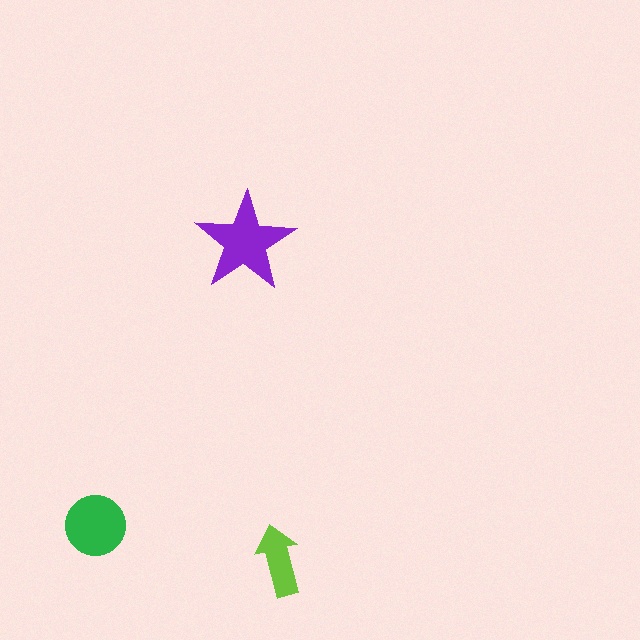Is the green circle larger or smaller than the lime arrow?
Larger.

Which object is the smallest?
The lime arrow.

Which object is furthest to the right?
The lime arrow is rightmost.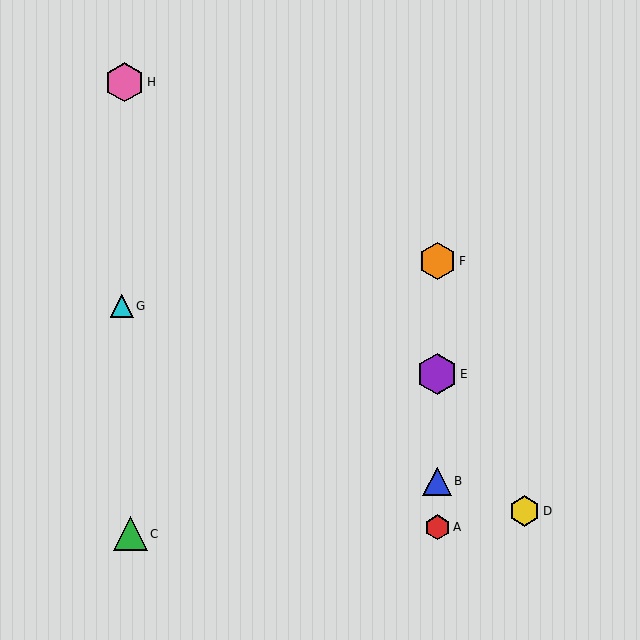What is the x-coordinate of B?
Object B is at x≈437.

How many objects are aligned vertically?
4 objects (A, B, E, F) are aligned vertically.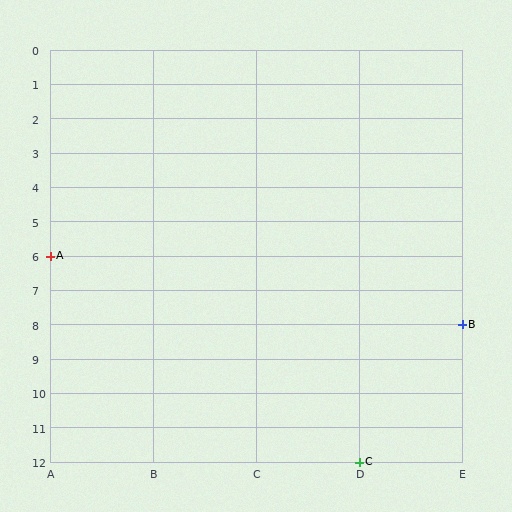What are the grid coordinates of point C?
Point C is at grid coordinates (D, 12).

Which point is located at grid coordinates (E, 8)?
Point B is at (E, 8).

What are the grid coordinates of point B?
Point B is at grid coordinates (E, 8).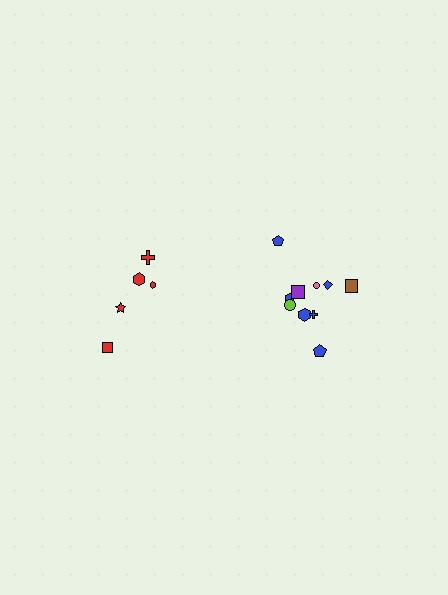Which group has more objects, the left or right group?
The right group.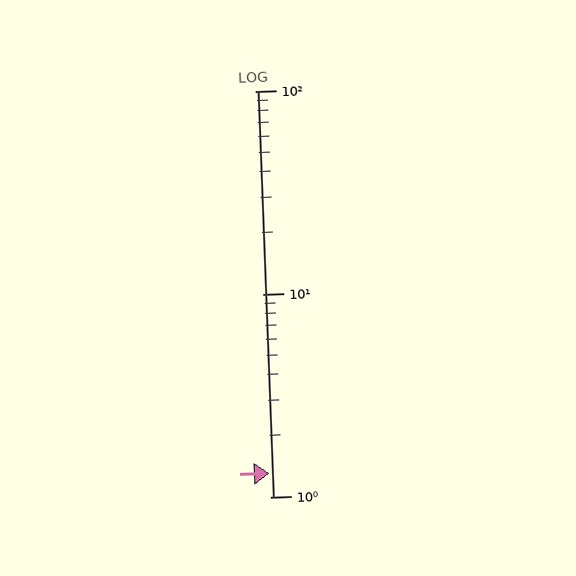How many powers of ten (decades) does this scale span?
The scale spans 2 decades, from 1 to 100.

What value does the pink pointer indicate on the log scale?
The pointer indicates approximately 1.3.